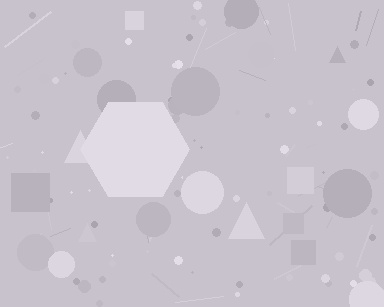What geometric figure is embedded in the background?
A hexagon is embedded in the background.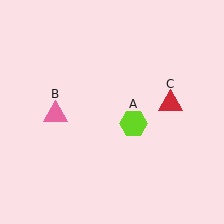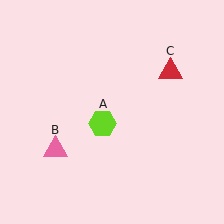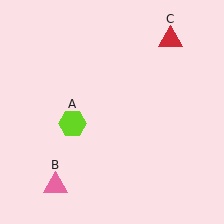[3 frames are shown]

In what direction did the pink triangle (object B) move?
The pink triangle (object B) moved down.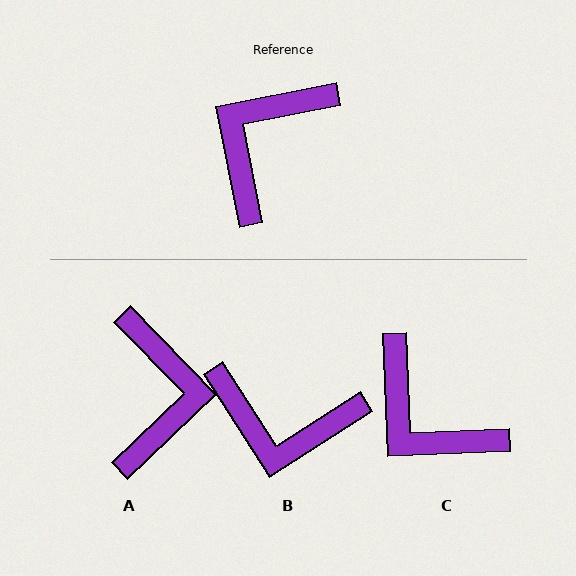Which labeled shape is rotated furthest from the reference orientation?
A, about 147 degrees away.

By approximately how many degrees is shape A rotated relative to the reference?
Approximately 147 degrees clockwise.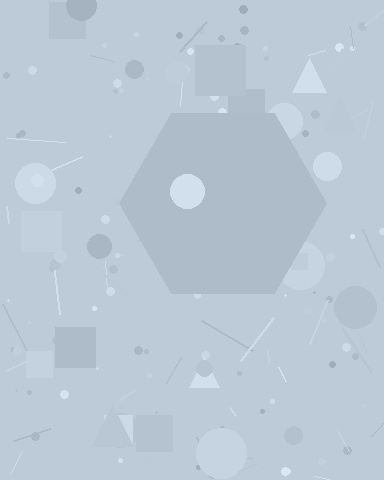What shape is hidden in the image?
A hexagon is hidden in the image.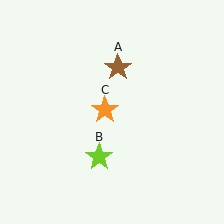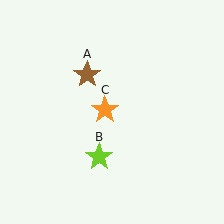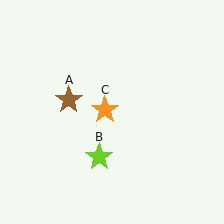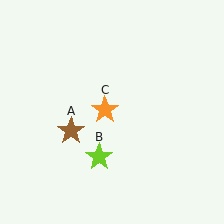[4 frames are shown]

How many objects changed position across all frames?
1 object changed position: brown star (object A).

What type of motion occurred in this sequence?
The brown star (object A) rotated counterclockwise around the center of the scene.